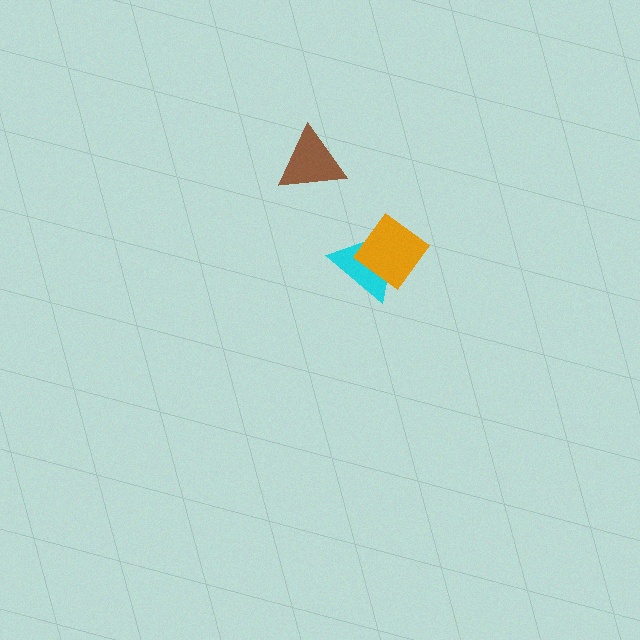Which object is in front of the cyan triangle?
The orange diamond is in front of the cyan triangle.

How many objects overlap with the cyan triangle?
1 object overlaps with the cyan triangle.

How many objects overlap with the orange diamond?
1 object overlaps with the orange diamond.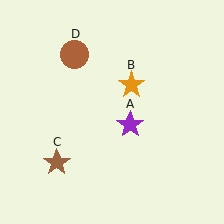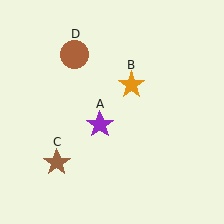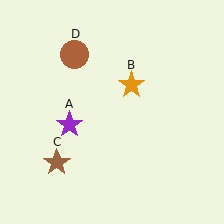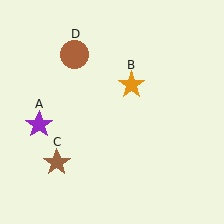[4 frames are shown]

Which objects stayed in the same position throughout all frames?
Orange star (object B) and brown star (object C) and brown circle (object D) remained stationary.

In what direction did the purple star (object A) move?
The purple star (object A) moved left.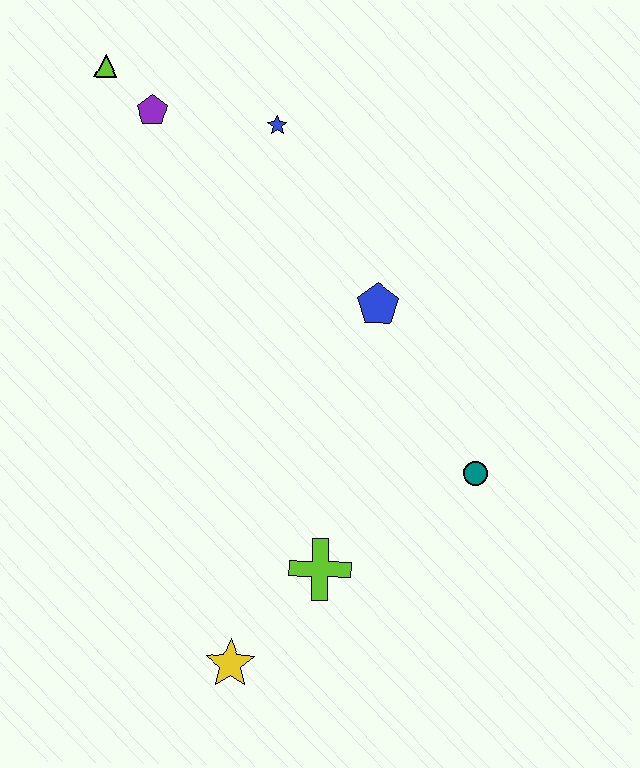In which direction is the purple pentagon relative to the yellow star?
The purple pentagon is above the yellow star.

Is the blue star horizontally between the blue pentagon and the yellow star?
Yes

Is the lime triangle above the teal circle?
Yes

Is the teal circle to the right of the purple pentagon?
Yes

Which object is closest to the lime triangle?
The purple pentagon is closest to the lime triangle.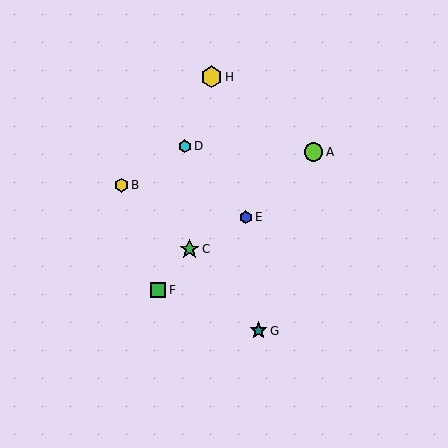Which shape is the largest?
The yellow hexagon (labeled H) is the largest.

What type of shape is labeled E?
Shape E is a blue hexagon.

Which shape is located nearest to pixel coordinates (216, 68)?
The yellow hexagon (labeled H) at (211, 77) is nearest to that location.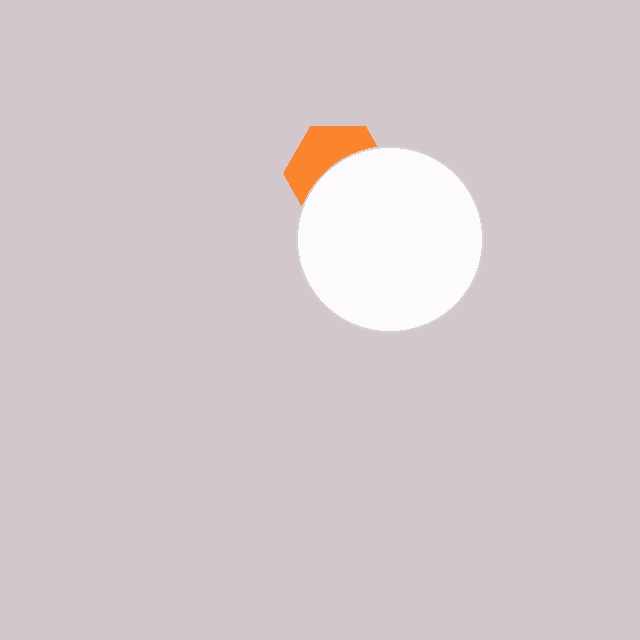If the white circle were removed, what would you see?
You would see the complete orange hexagon.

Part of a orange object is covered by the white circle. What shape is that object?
It is a hexagon.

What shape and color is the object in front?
The object in front is a white circle.